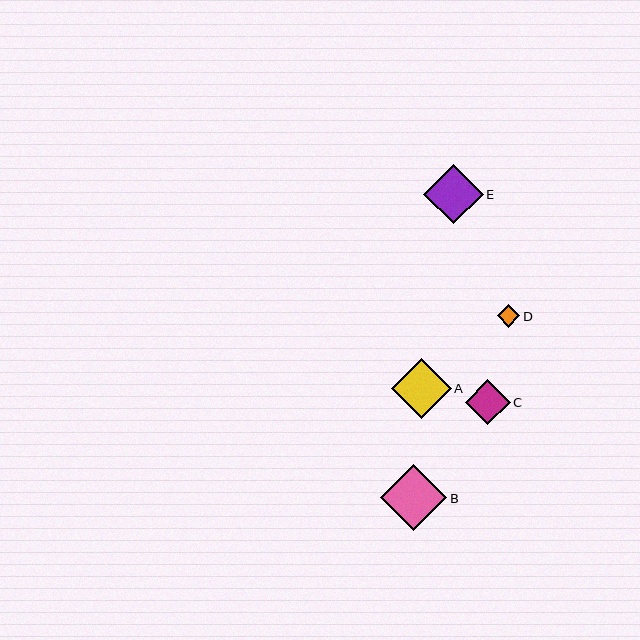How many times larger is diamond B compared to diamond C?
Diamond B is approximately 1.5 times the size of diamond C.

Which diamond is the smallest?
Diamond D is the smallest with a size of approximately 23 pixels.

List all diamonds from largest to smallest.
From largest to smallest: B, A, E, C, D.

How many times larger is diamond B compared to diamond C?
Diamond B is approximately 1.5 times the size of diamond C.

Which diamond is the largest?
Diamond B is the largest with a size of approximately 66 pixels.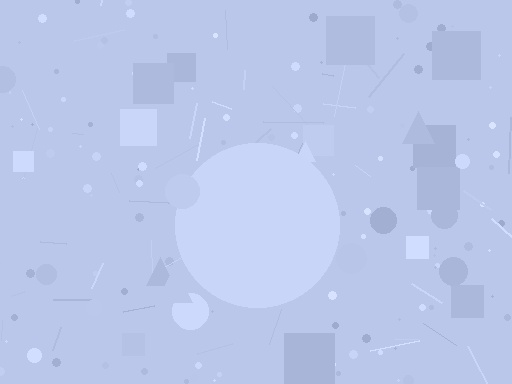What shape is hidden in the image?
A circle is hidden in the image.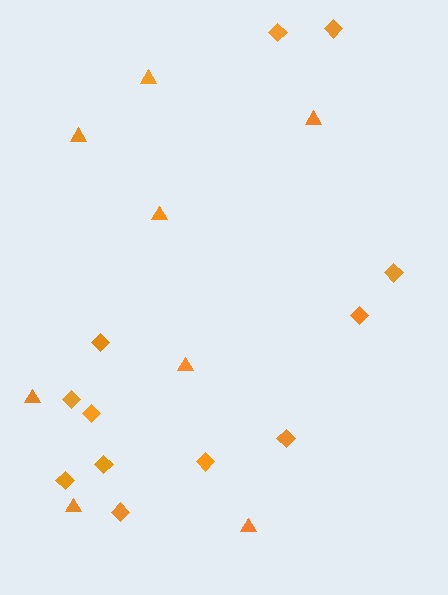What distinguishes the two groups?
There are 2 groups: one group of diamonds (12) and one group of triangles (8).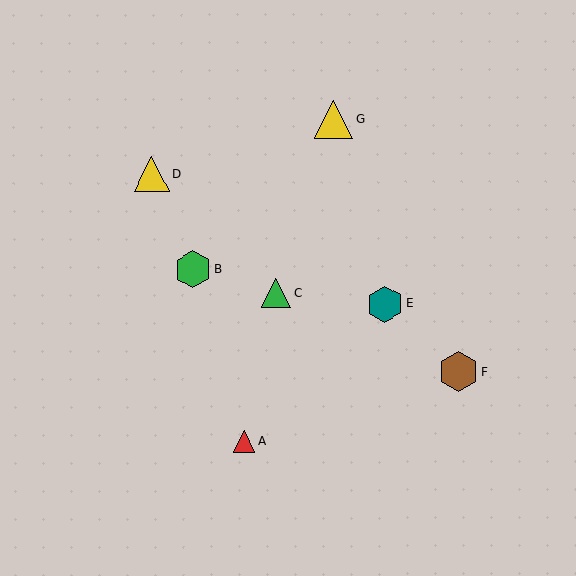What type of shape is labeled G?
Shape G is a yellow triangle.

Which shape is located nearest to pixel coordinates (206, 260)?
The green hexagon (labeled B) at (193, 269) is nearest to that location.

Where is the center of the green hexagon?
The center of the green hexagon is at (193, 269).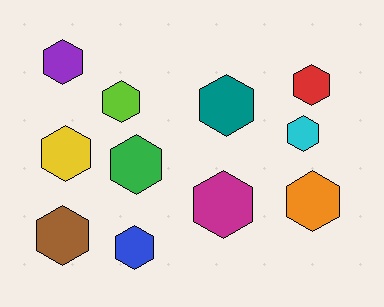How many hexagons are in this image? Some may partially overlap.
There are 11 hexagons.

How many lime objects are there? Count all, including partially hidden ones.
There is 1 lime object.